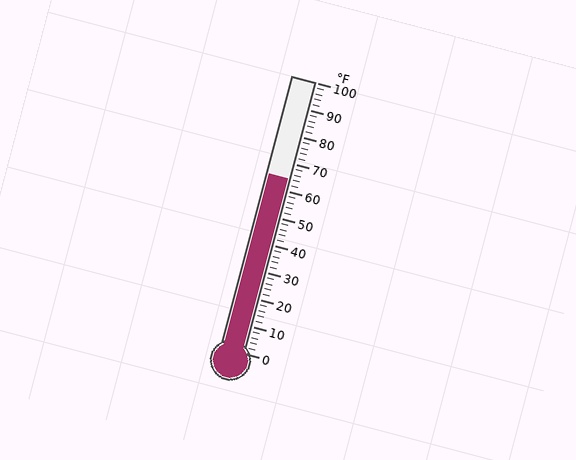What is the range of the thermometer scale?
The thermometer scale ranges from 0°F to 100°F.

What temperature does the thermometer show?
The thermometer shows approximately 64°F.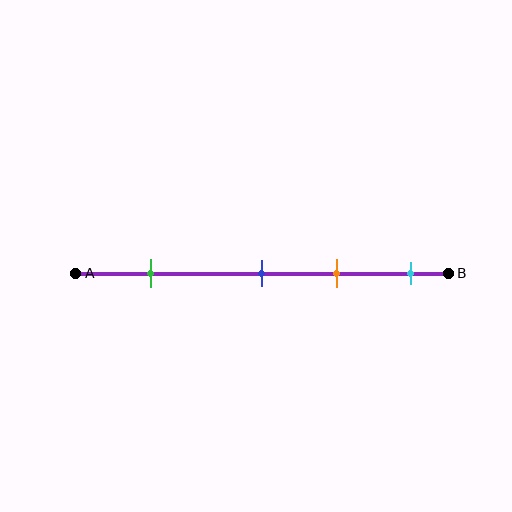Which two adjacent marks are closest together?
The blue and orange marks are the closest adjacent pair.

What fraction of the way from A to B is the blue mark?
The blue mark is approximately 50% (0.5) of the way from A to B.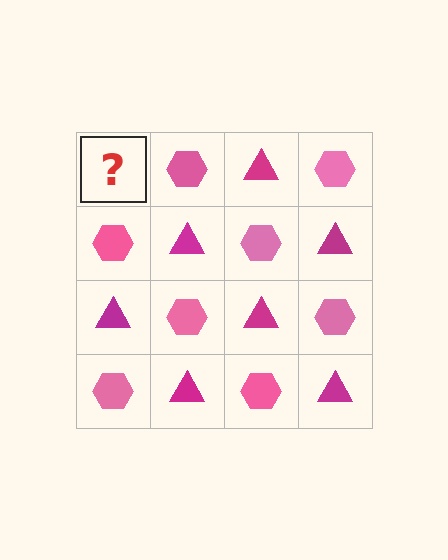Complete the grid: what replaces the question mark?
The question mark should be replaced with a magenta triangle.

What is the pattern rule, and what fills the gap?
The rule is that it alternates magenta triangle and pink hexagon in a checkerboard pattern. The gap should be filled with a magenta triangle.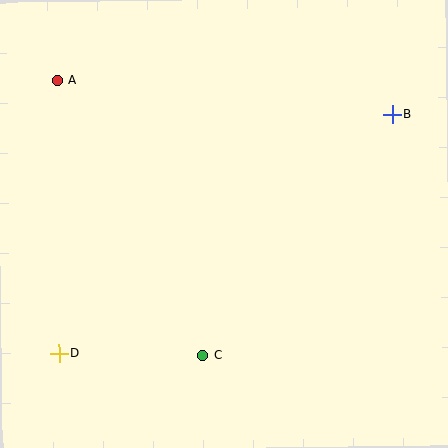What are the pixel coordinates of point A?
Point A is at (57, 80).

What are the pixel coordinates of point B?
Point B is at (392, 114).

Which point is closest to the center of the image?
Point C at (202, 356) is closest to the center.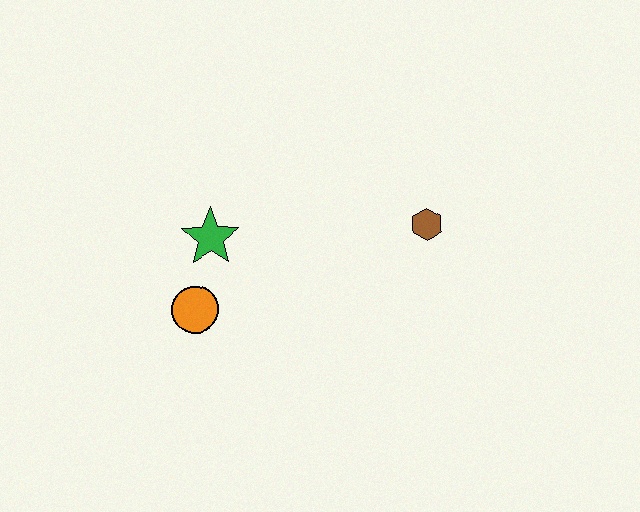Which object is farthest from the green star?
The brown hexagon is farthest from the green star.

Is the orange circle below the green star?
Yes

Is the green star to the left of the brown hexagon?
Yes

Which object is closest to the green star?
The orange circle is closest to the green star.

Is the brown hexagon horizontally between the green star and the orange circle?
No